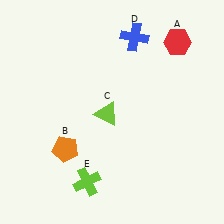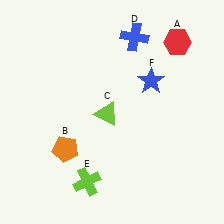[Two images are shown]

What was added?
A blue star (F) was added in Image 2.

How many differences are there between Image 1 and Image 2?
There is 1 difference between the two images.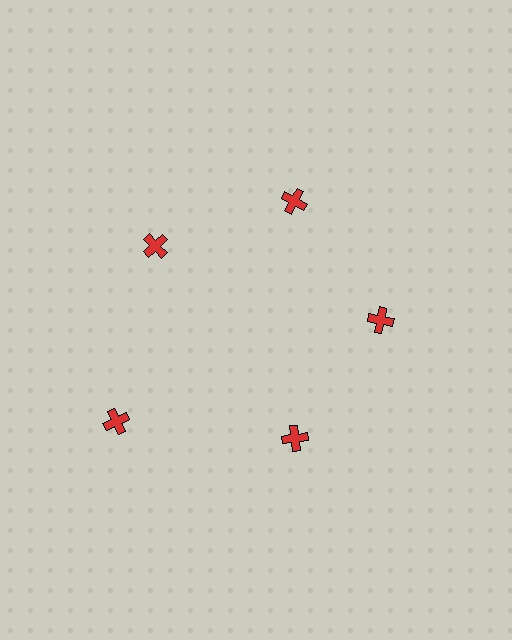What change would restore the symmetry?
The symmetry would be restored by moving it inward, back onto the ring so that all 5 crosses sit at equal angles and equal distance from the center.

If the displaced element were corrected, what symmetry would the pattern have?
It would have 5-fold rotational symmetry — the pattern would map onto itself every 72 degrees.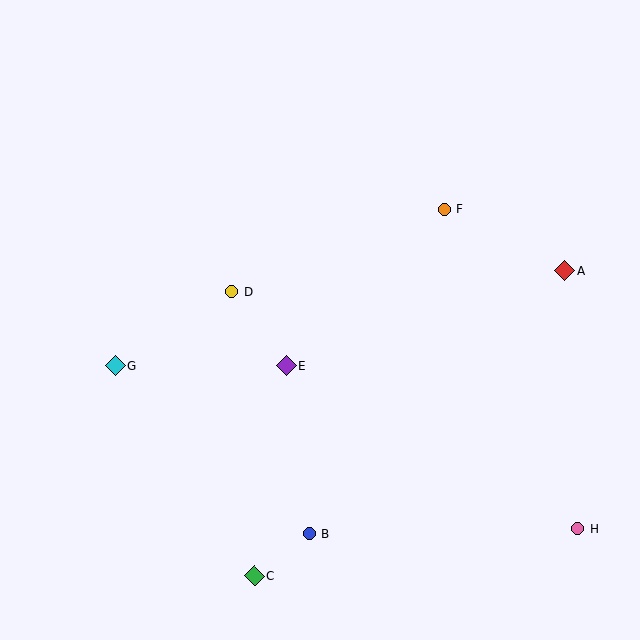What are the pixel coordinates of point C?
Point C is at (254, 576).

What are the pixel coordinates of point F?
Point F is at (444, 209).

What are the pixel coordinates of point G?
Point G is at (115, 365).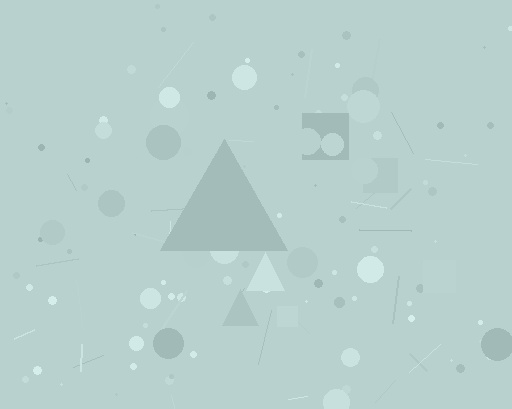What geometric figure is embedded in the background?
A triangle is embedded in the background.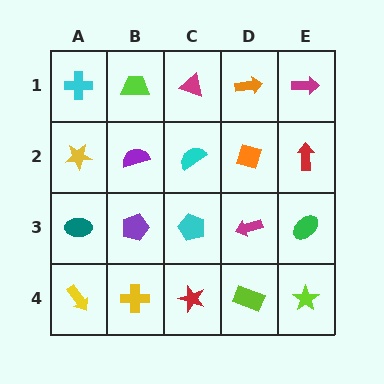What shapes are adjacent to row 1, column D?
An orange diamond (row 2, column D), a magenta triangle (row 1, column C), a magenta arrow (row 1, column E).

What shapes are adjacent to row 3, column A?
A yellow star (row 2, column A), a yellow arrow (row 4, column A), a purple pentagon (row 3, column B).